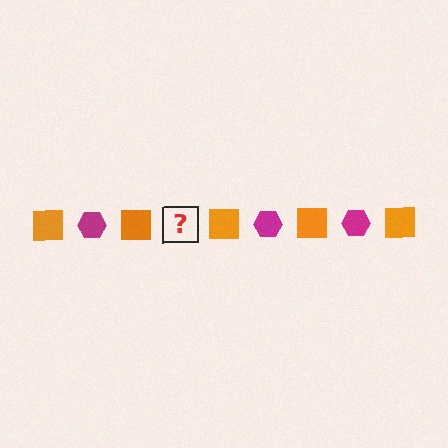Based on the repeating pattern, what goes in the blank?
The blank should be a magenta hexagon.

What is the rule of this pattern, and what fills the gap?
The rule is that the pattern alternates between orange square and magenta hexagon. The gap should be filled with a magenta hexagon.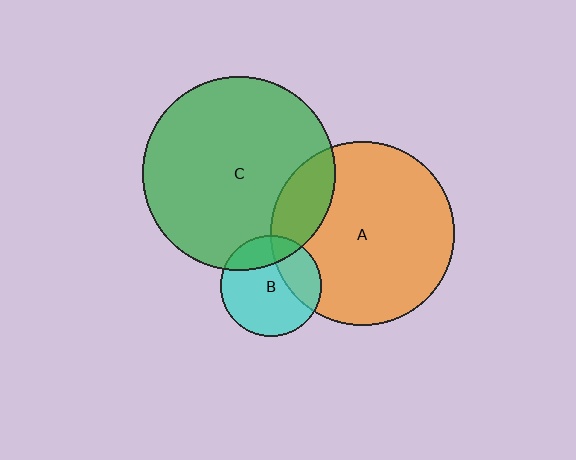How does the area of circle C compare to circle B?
Approximately 3.7 times.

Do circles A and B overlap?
Yes.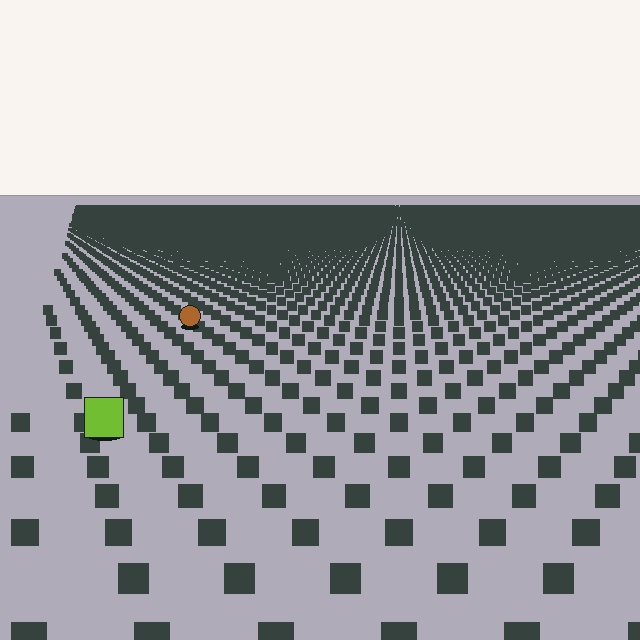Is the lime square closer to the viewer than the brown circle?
Yes. The lime square is closer — you can tell from the texture gradient: the ground texture is coarser near it.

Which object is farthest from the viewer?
The brown circle is farthest from the viewer. It appears smaller and the ground texture around it is denser.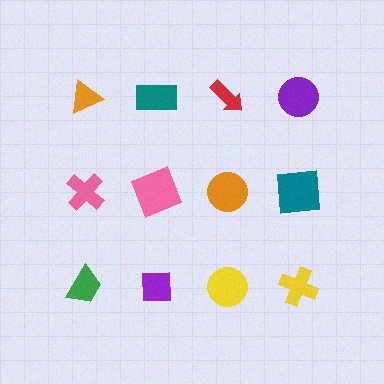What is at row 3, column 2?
A purple square.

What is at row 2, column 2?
A pink square.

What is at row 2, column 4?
A teal square.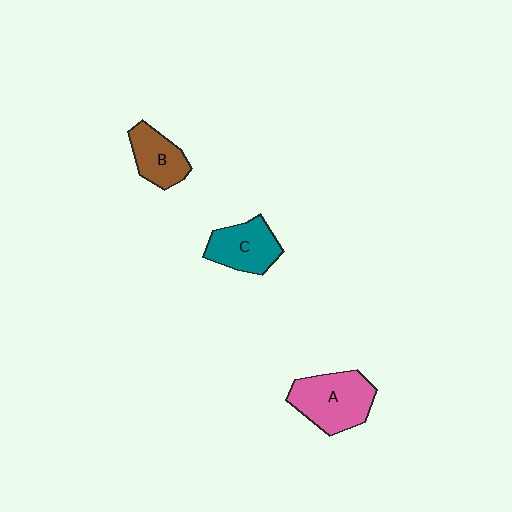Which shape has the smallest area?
Shape B (brown).